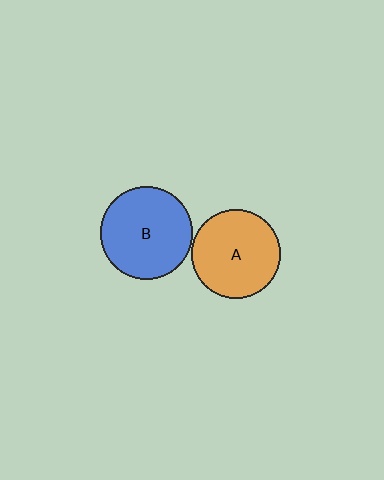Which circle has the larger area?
Circle B (blue).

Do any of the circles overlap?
No, none of the circles overlap.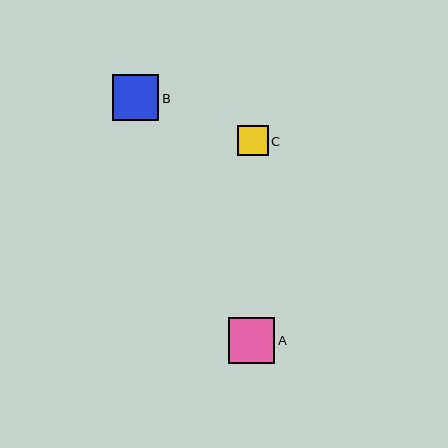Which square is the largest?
Square B is the largest with a size of approximately 46 pixels.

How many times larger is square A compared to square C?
Square A is approximately 1.5 times the size of square C.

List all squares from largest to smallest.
From largest to smallest: B, A, C.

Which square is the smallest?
Square C is the smallest with a size of approximately 30 pixels.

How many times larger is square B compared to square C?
Square B is approximately 1.5 times the size of square C.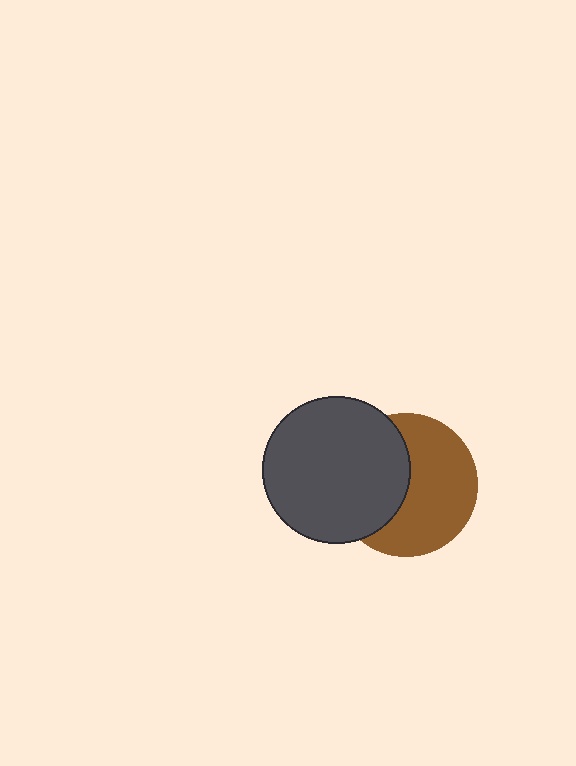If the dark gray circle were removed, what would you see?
You would see the complete brown circle.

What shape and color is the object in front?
The object in front is a dark gray circle.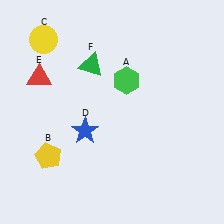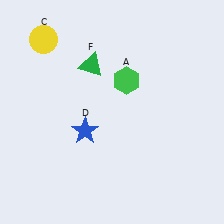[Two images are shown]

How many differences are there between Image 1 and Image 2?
There are 2 differences between the two images.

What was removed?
The red triangle (E), the yellow pentagon (B) were removed in Image 2.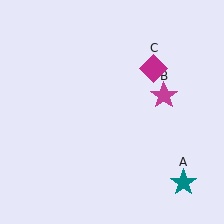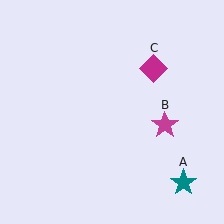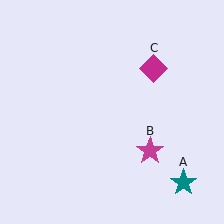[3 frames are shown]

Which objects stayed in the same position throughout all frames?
Teal star (object A) and magenta diamond (object C) remained stationary.